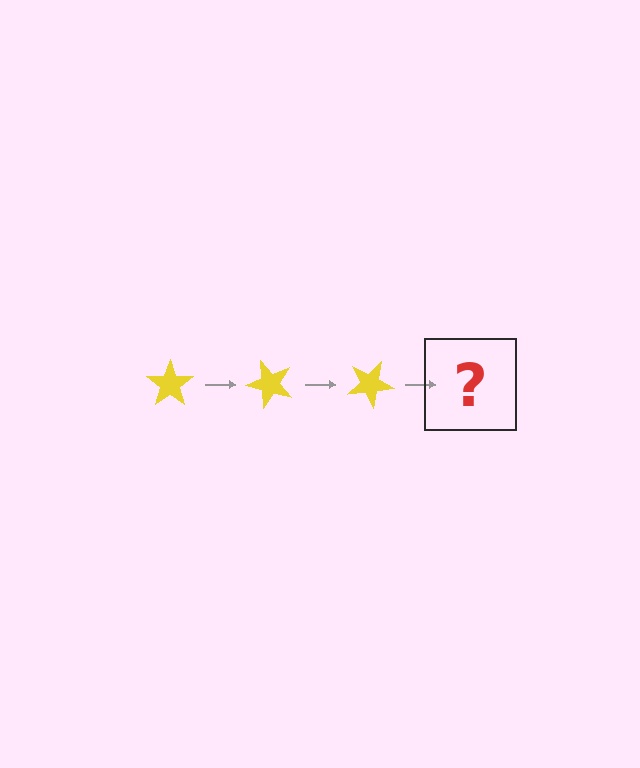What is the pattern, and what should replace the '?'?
The pattern is that the star rotates 50 degrees each step. The '?' should be a yellow star rotated 150 degrees.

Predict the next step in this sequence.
The next step is a yellow star rotated 150 degrees.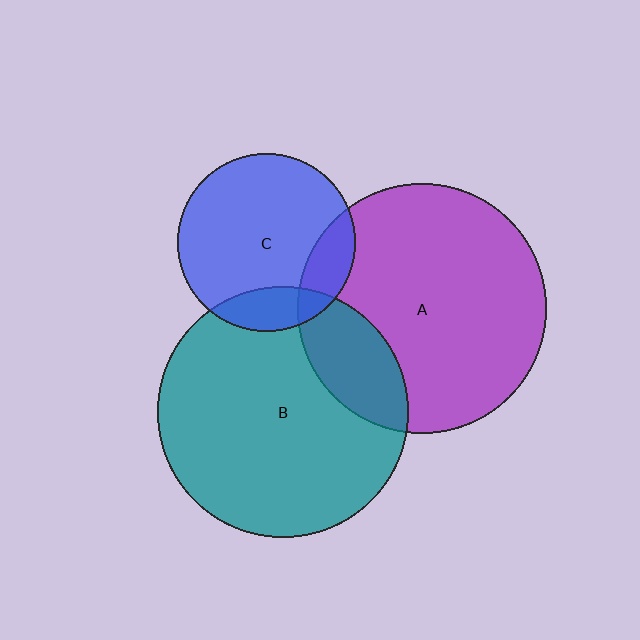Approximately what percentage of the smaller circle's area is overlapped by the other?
Approximately 15%.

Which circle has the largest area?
Circle B (teal).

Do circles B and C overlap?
Yes.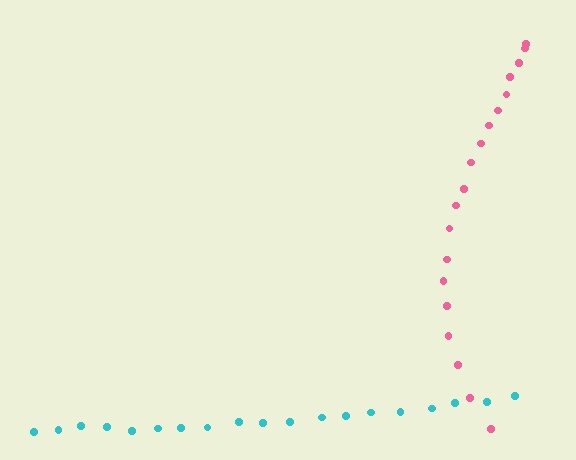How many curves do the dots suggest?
There are 2 distinct paths.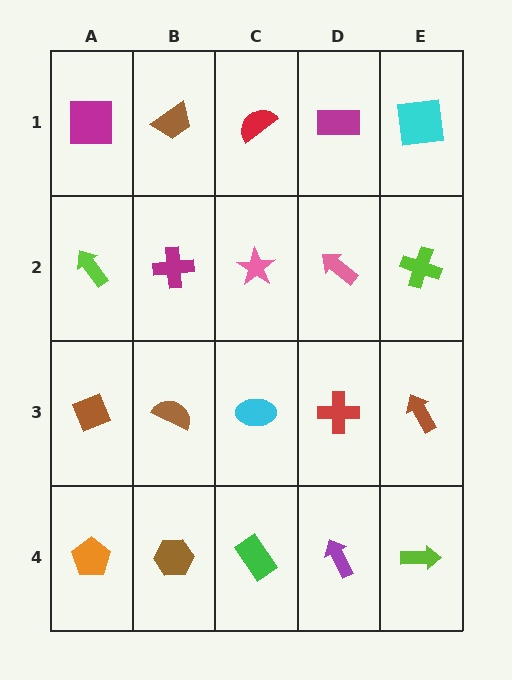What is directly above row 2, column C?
A red semicircle.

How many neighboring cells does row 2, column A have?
3.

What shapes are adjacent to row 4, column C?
A cyan ellipse (row 3, column C), a brown hexagon (row 4, column B), a purple arrow (row 4, column D).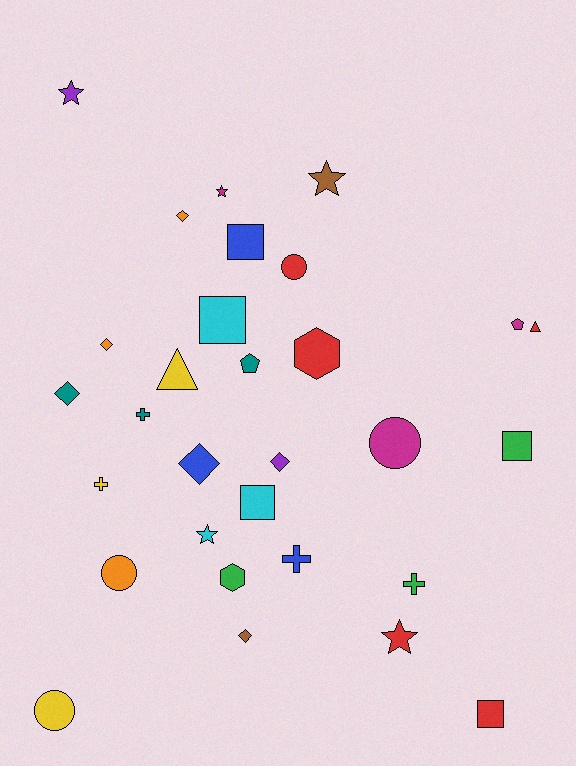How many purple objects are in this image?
There are 2 purple objects.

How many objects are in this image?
There are 30 objects.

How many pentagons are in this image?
There are 2 pentagons.